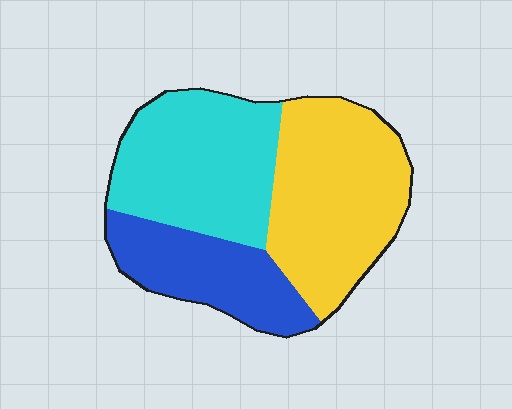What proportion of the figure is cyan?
Cyan takes up about three eighths (3/8) of the figure.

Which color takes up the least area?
Blue, at roughly 25%.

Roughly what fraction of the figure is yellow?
Yellow takes up between a quarter and a half of the figure.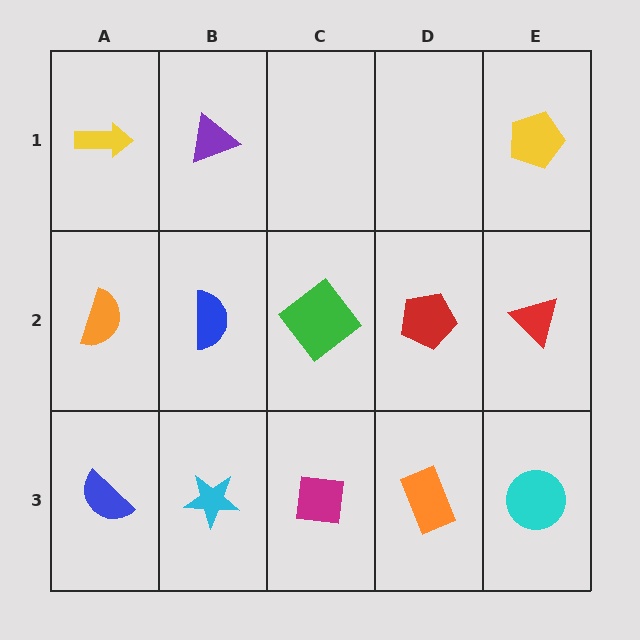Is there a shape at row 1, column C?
No, that cell is empty.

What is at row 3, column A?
A blue semicircle.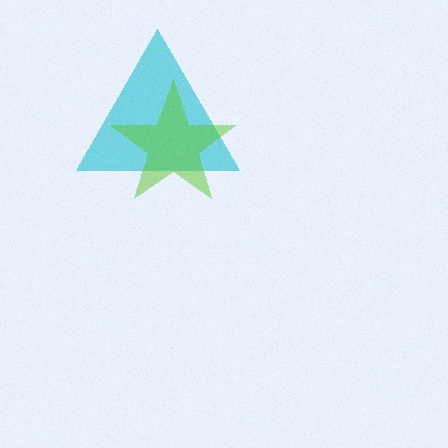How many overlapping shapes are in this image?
There are 2 overlapping shapes in the image.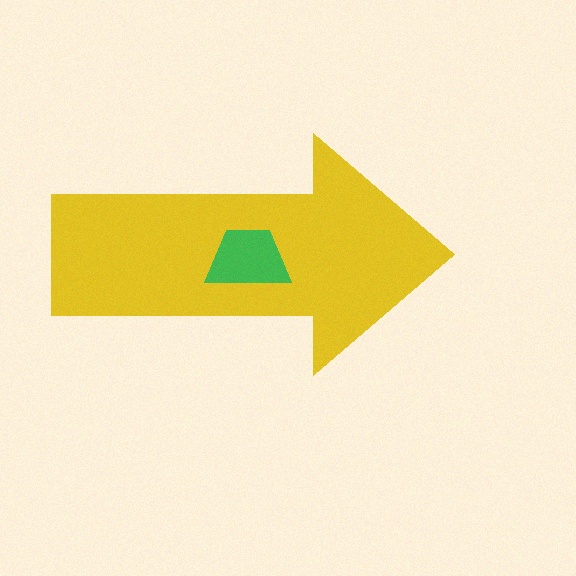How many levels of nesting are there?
2.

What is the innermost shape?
The green trapezoid.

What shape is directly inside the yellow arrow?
The green trapezoid.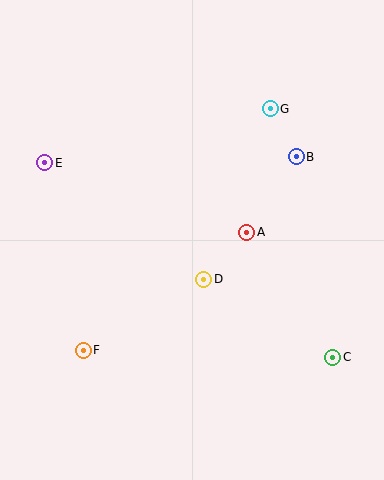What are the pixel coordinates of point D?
Point D is at (204, 279).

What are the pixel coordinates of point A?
Point A is at (247, 232).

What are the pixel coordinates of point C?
Point C is at (333, 357).